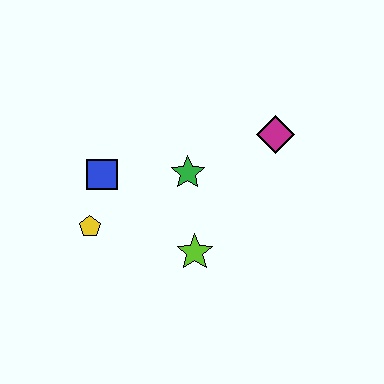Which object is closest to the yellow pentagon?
The blue square is closest to the yellow pentagon.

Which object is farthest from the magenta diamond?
The yellow pentagon is farthest from the magenta diamond.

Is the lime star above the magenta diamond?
No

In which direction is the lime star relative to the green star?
The lime star is below the green star.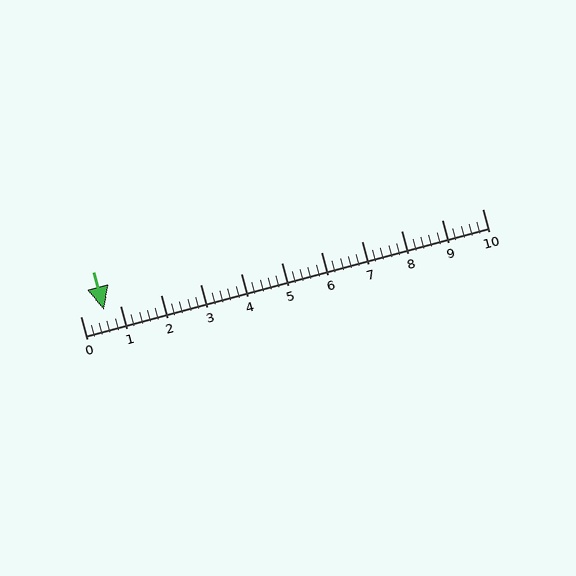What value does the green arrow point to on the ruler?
The green arrow points to approximately 0.6.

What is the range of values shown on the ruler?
The ruler shows values from 0 to 10.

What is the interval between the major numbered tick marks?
The major tick marks are spaced 1 units apart.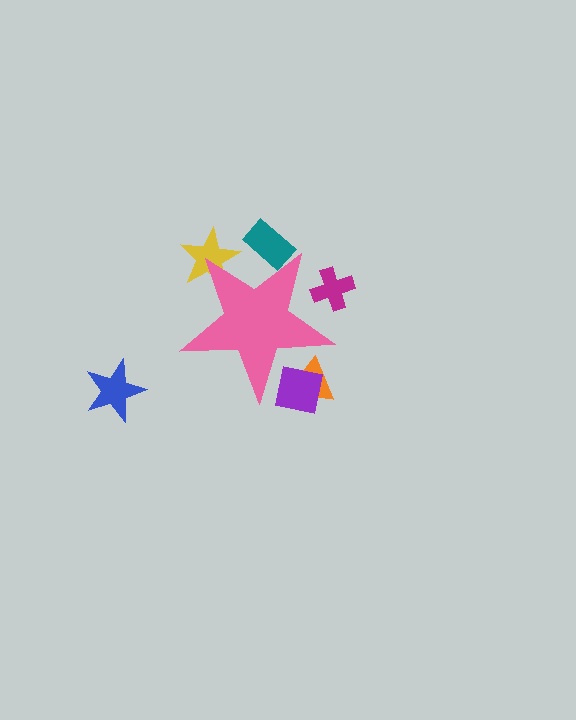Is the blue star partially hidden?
No, the blue star is fully visible.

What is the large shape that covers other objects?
A pink star.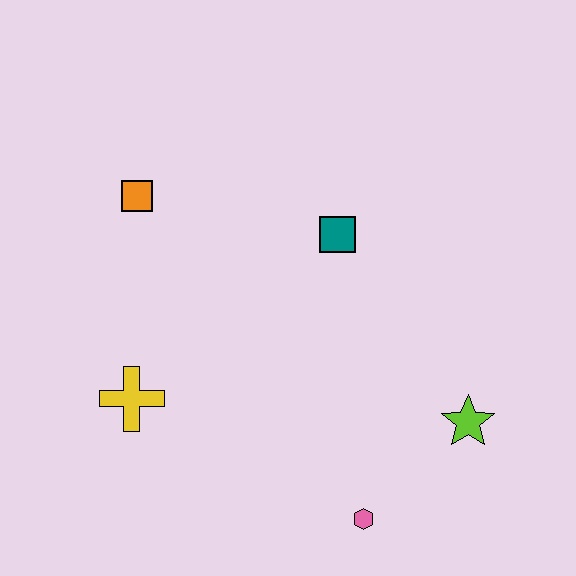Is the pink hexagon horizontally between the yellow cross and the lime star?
Yes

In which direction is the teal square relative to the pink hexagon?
The teal square is above the pink hexagon.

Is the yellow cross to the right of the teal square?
No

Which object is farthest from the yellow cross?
The lime star is farthest from the yellow cross.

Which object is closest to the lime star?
The pink hexagon is closest to the lime star.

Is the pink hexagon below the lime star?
Yes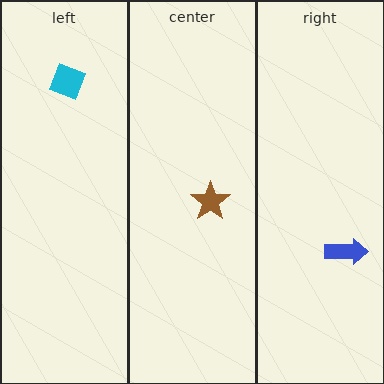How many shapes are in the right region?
1.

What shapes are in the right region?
The blue arrow.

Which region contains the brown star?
The center region.